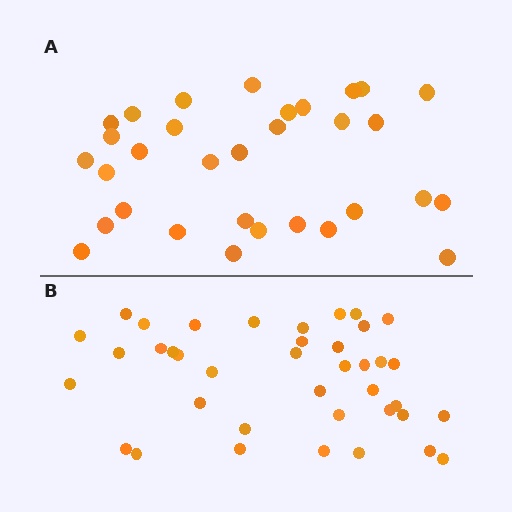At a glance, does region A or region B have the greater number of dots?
Region B (the bottom region) has more dots.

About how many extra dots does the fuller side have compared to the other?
Region B has roughly 8 or so more dots than region A.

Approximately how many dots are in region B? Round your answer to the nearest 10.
About 40 dots. (The exact count is 39, which rounds to 40.)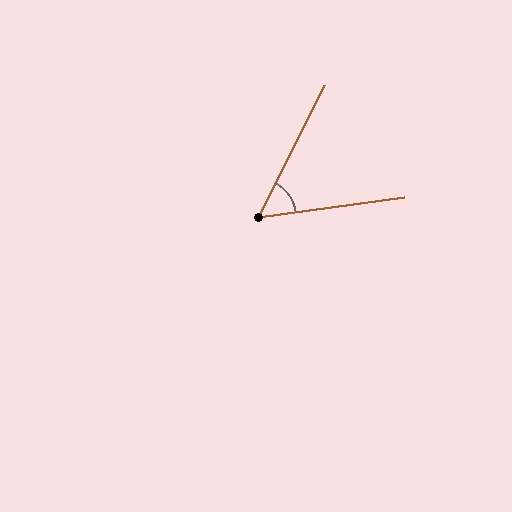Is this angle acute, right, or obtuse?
It is acute.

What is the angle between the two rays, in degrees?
Approximately 56 degrees.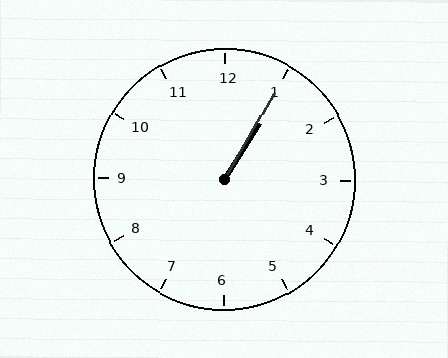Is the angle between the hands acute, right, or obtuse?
It is acute.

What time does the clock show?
1:05.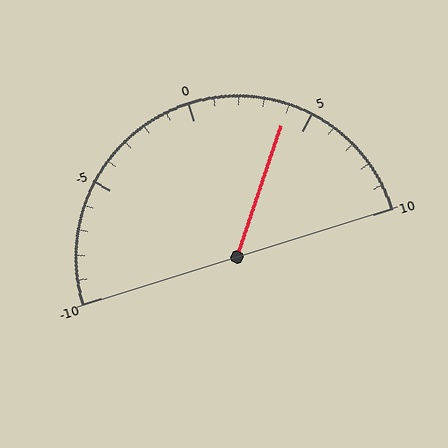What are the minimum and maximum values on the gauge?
The gauge ranges from -10 to 10.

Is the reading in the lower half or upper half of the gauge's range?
The reading is in the upper half of the range (-10 to 10).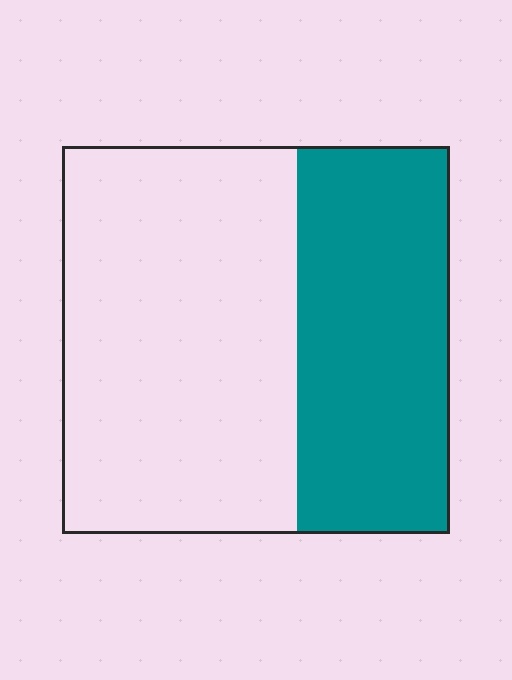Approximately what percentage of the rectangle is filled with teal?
Approximately 40%.